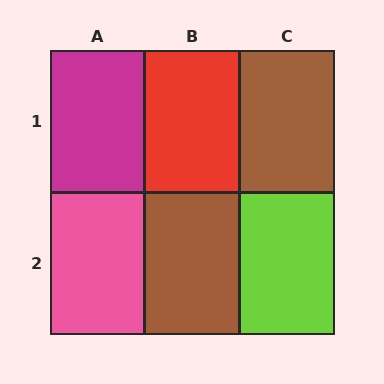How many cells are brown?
2 cells are brown.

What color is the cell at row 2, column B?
Brown.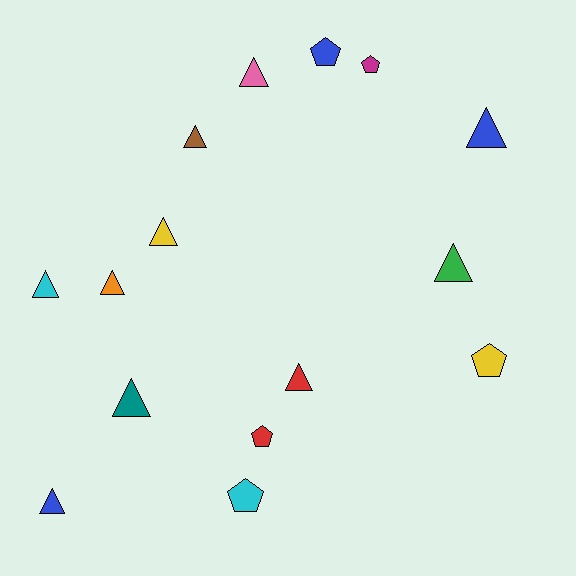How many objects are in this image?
There are 15 objects.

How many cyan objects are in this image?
There are 2 cyan objects.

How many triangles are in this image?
There are 10 triangles.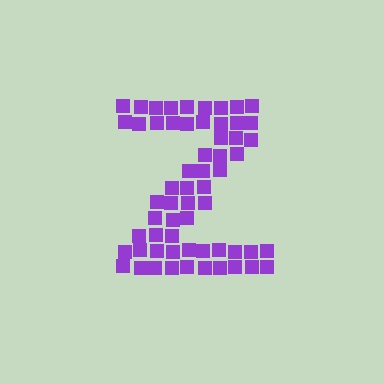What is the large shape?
The large shape is the letter Z.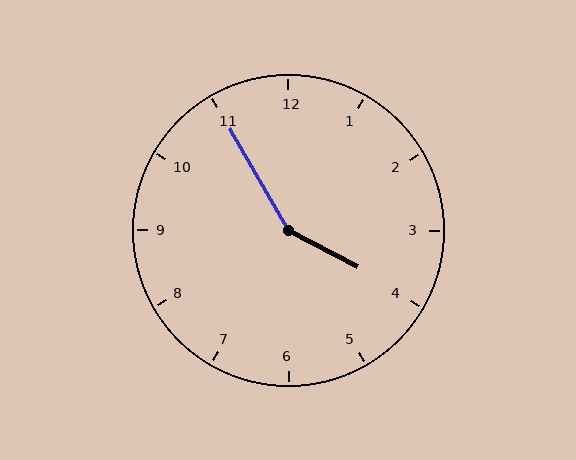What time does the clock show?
3:55.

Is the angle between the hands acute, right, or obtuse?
It is obtuse.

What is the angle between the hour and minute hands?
Approximately 148 degrees.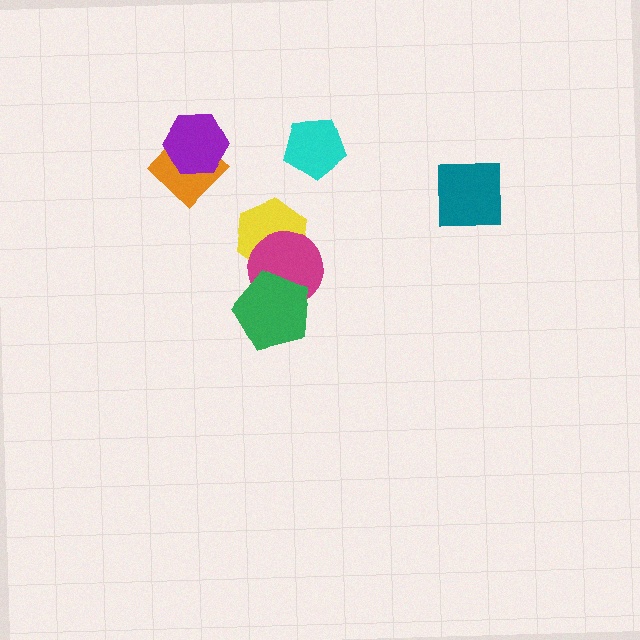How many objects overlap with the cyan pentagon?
0 objects overlap with the cyan pentagon.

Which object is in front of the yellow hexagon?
The magenta circle is in front of the yellow hexagon.